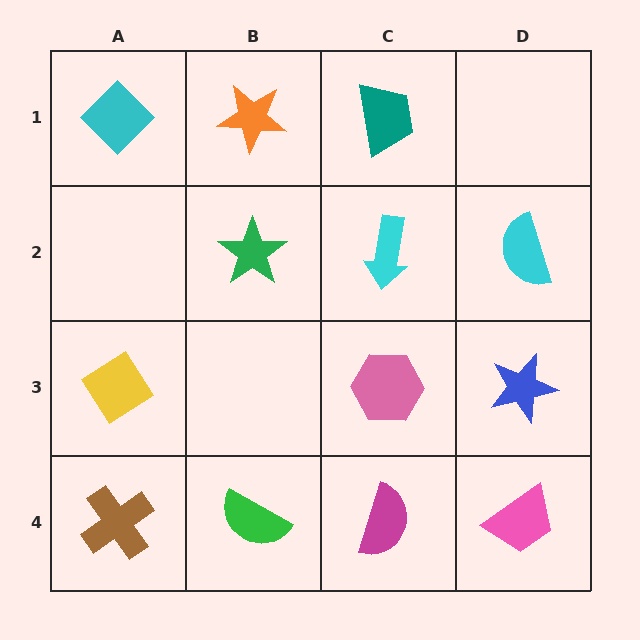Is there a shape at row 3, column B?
No, that cell is empty.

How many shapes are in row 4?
4 shapes.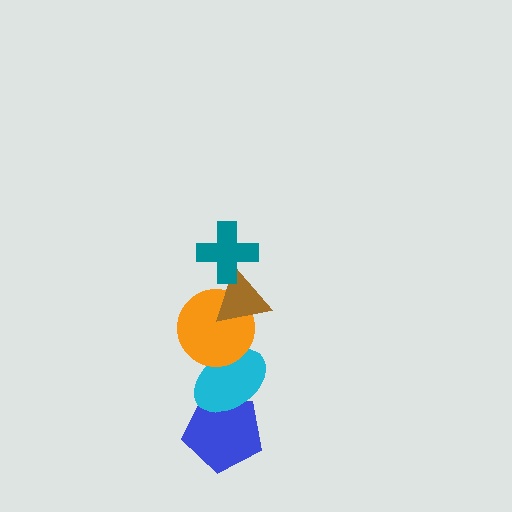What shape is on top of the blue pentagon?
The cyan ellipse is on top of the blue pentagon.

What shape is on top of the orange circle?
The brown triangle is on top of the orange circle.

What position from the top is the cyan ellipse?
The cyan ellipse is 4th from the top.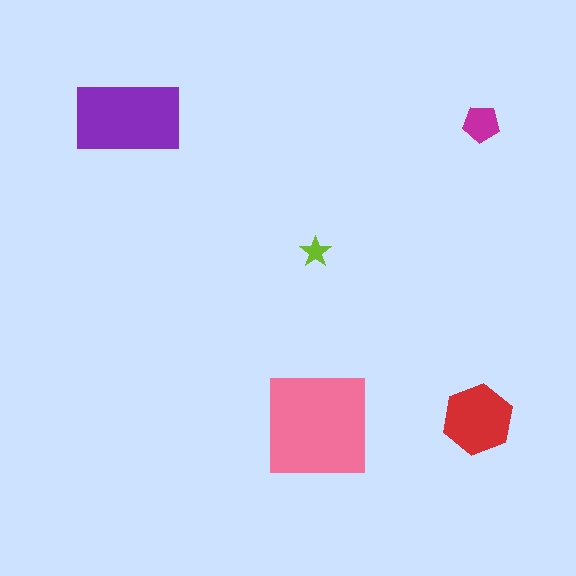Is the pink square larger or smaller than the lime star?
Larger.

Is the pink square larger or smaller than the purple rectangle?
Larger.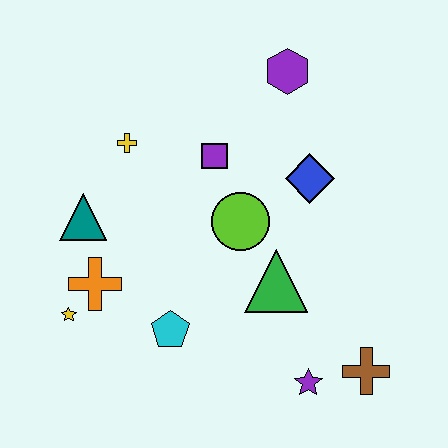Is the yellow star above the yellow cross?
No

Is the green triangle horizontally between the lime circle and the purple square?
No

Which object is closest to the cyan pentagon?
The orange cross is closest to the cyan pentagon.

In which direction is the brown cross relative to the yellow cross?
The brown cross is to the right of the yellow cross.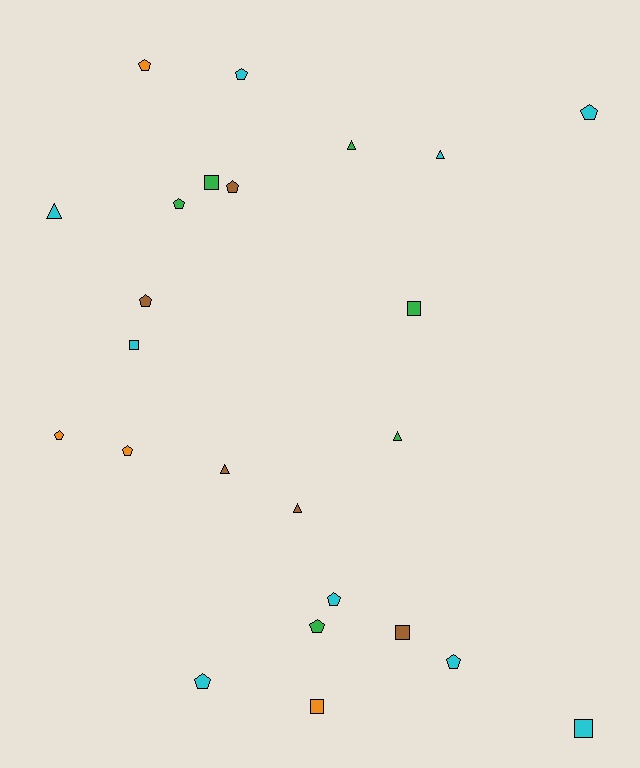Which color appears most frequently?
Cyan, with 9 objects.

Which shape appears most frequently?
Pentagon, with 12 objects.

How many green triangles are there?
There are 2 green triangles.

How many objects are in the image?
There are 24 objects.